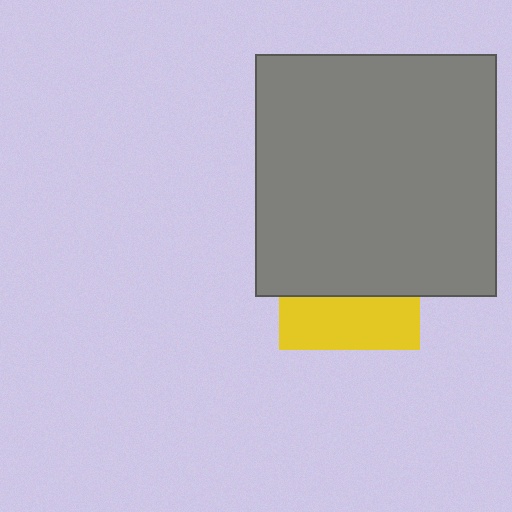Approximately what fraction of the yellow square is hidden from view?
Roughly 63% of the yellow square is hidden behind the gray square.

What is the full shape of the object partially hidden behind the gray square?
The partially hidden object is a yellow square.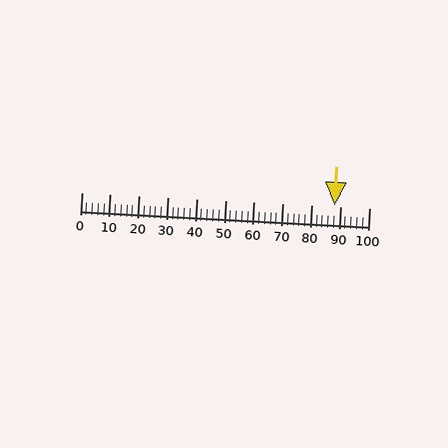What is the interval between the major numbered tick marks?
The major tick marks are spaced 10 units apart.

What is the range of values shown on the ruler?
The ruler shows values from 0 to 100.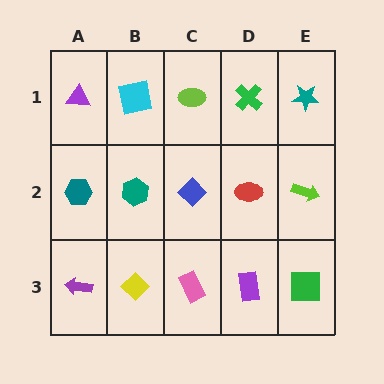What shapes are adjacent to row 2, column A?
A purple triangle (row 1, column A), a purple arrow (row 3, column A), a teal hexagon (row 2, column B).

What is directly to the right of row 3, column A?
A yellow diamond.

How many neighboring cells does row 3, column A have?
2.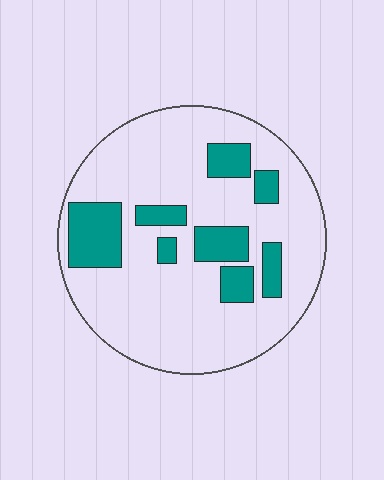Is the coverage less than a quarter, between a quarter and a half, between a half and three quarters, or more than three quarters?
Less than a quarter.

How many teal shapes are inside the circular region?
8.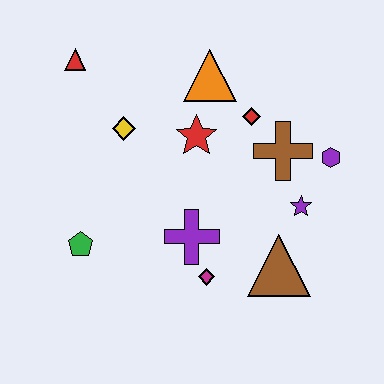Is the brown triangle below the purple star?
Yes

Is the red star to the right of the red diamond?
No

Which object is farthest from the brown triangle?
The red triangle is farthest from the brown triangle.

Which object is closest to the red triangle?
The yellow diamond is closest to the red triangle.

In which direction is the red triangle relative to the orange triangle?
The red triangle is to the left of the orange triangle.